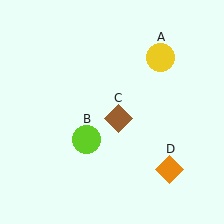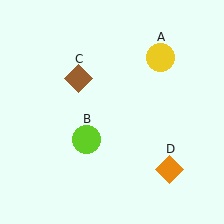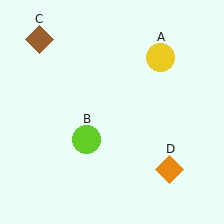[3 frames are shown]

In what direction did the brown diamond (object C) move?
The brown diamond (object C) moved up and to the left.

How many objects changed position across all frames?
1 object changed position: brown diamond (object C).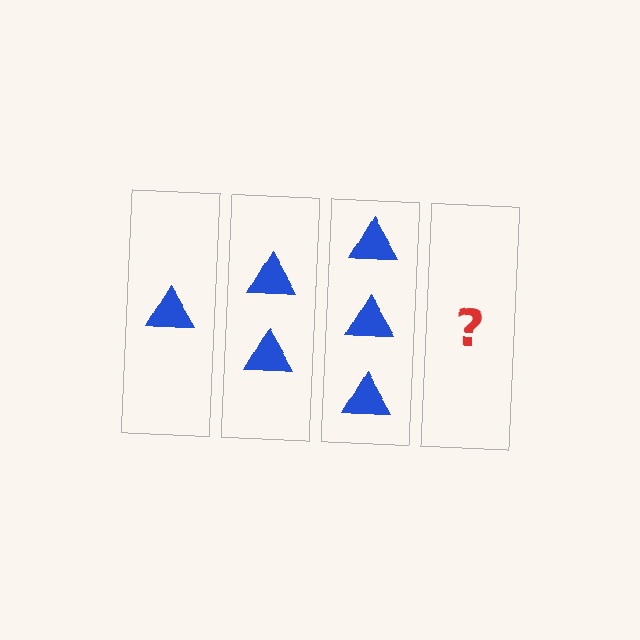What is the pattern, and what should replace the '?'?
The pattern is that each step adds one more triangle. The '?' should be 4 triangles.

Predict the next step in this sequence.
The next step is 4 triangles.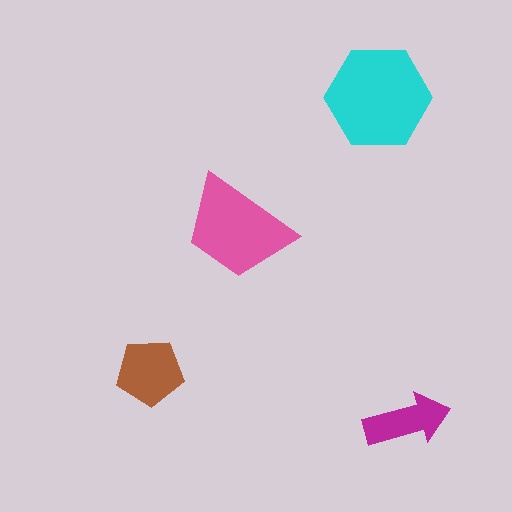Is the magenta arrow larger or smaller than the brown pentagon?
Smaller.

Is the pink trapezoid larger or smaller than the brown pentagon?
Larger.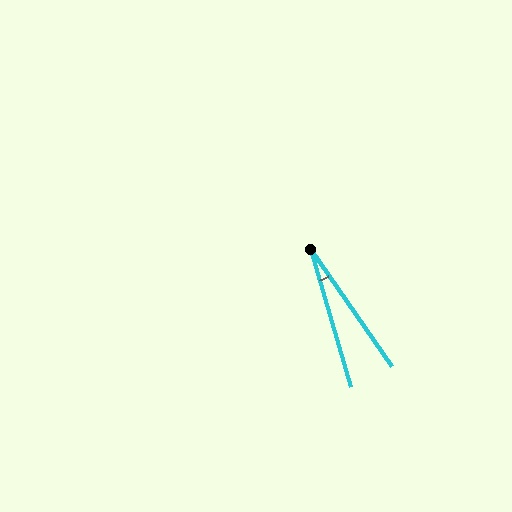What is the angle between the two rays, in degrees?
Approximately 19 degrees.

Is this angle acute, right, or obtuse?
It is acute.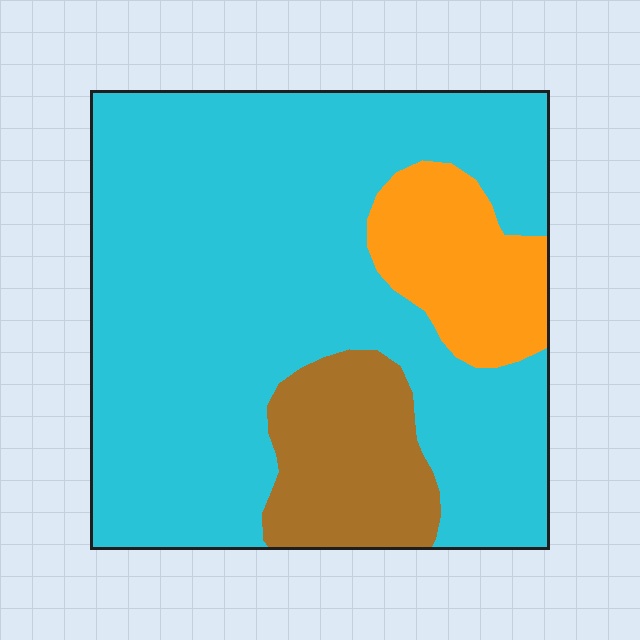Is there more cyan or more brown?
Cyan.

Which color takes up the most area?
Cyan, at roughly 75%.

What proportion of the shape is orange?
Orange covers roughly 10% of the shape.